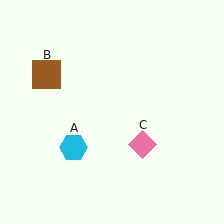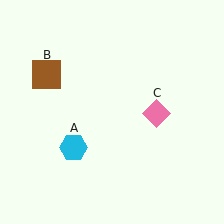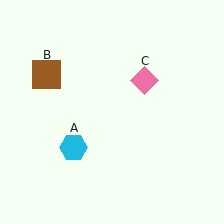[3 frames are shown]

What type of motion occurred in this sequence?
The pink diamond (object C) rotated counterclockwise around the center of the scene.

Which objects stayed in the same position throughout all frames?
Cyan hexagon (object A) and brown square (object B) remained stationary.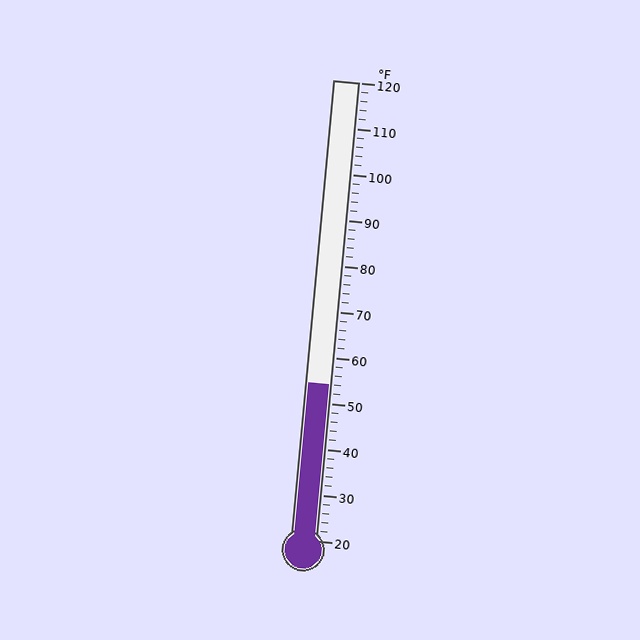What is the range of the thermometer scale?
The thermometer scale ranges from 20°F to 120°F.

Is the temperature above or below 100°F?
The temperature is below 100°F.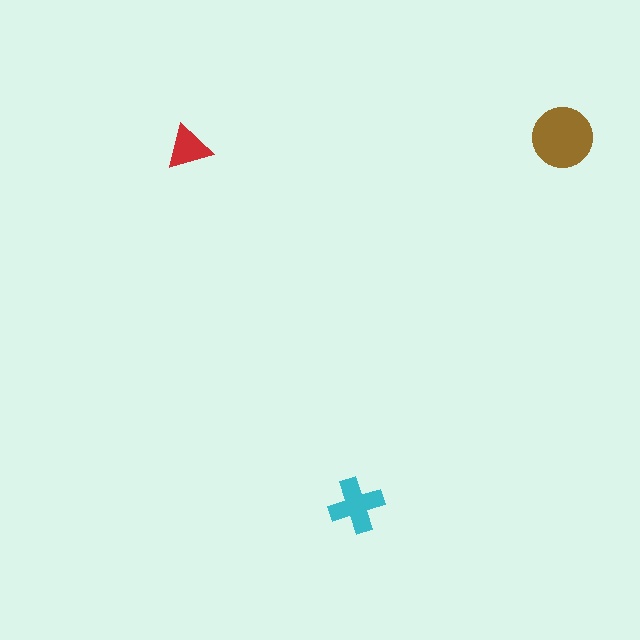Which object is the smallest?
The red triangle.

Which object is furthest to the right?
The brown circle is rightmost.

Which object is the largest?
The brown circle.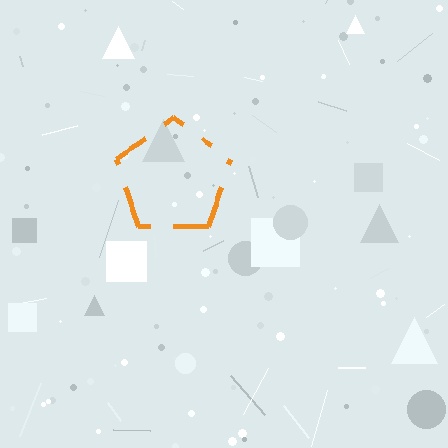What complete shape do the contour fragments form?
The contour fragments form a pentagon.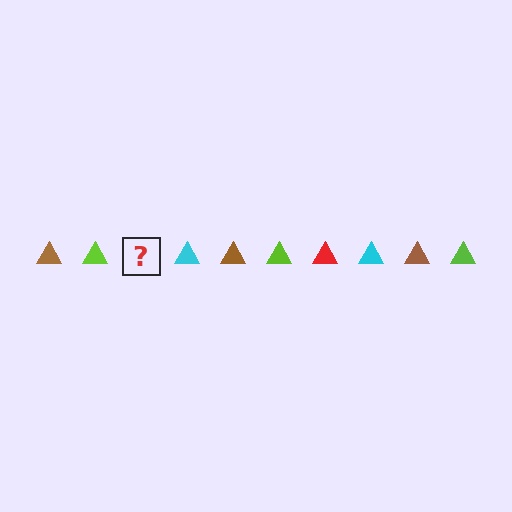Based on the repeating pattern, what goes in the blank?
The blank should be a red triangle.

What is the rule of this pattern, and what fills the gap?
The rule is that the pattern cycles through brown, lime, red, cyan triangles. The gap should be filled with a red triangle.